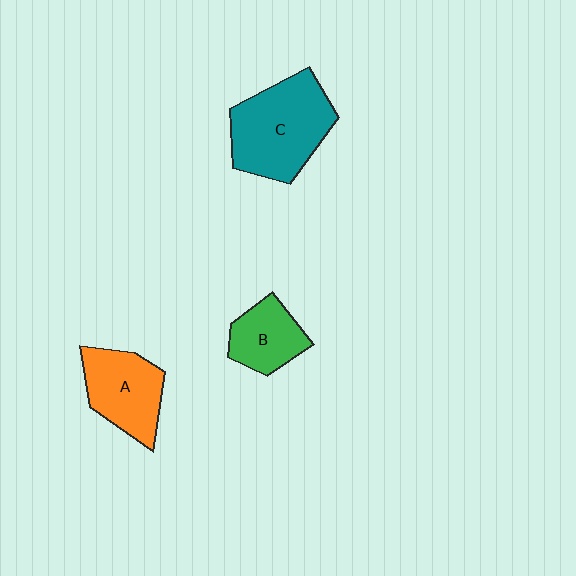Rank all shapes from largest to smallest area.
From largest to smallest: C (teal), A (orange), B (green).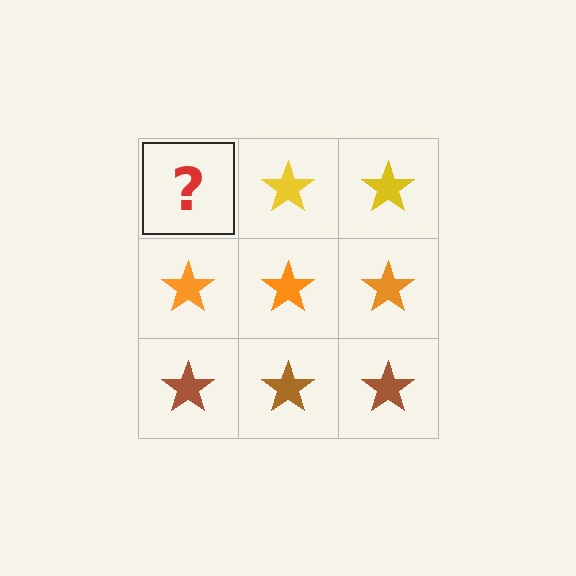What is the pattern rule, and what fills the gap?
The rule is that each row has a consistent color. The gap should be filled with a yellow star.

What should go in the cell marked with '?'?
The missing cell should contain a yellow star.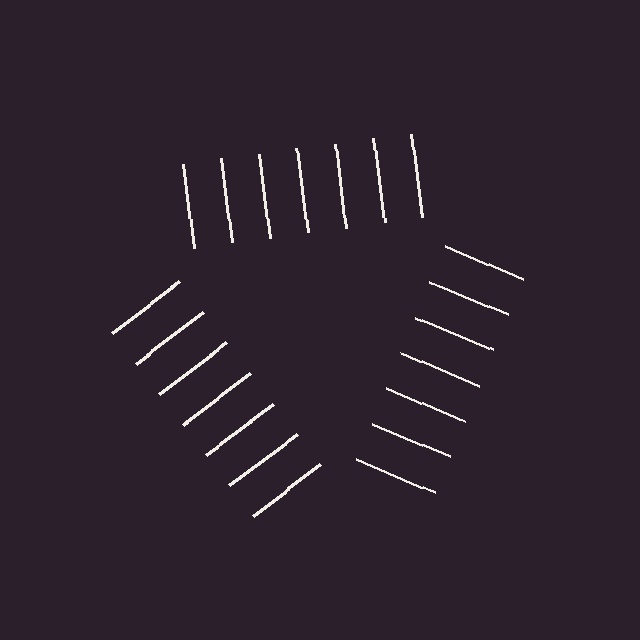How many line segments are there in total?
21 — 7 along each of the 3 edges.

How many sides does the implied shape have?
3 sides — the line-ends trace a triangle.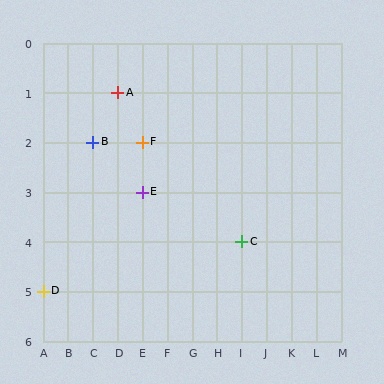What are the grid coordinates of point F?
Point F is at grid coordinates (E, 2).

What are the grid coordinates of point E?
Point E is at grid coordinates (E, 3).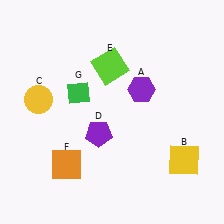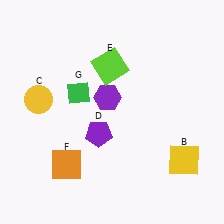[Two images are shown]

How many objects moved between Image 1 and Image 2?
1 object moved between the two images.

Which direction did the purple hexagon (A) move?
The purple hexagon (A) moved left.